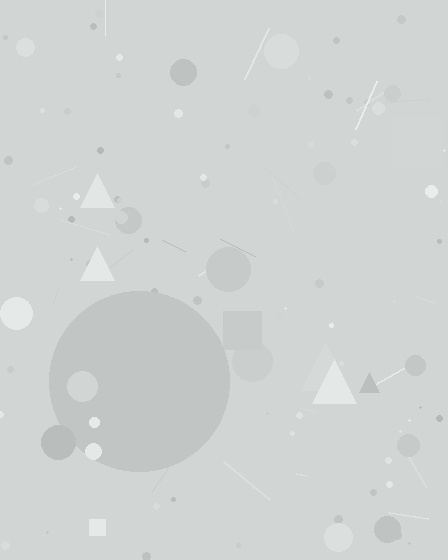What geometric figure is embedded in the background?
A circle is embedded in the background.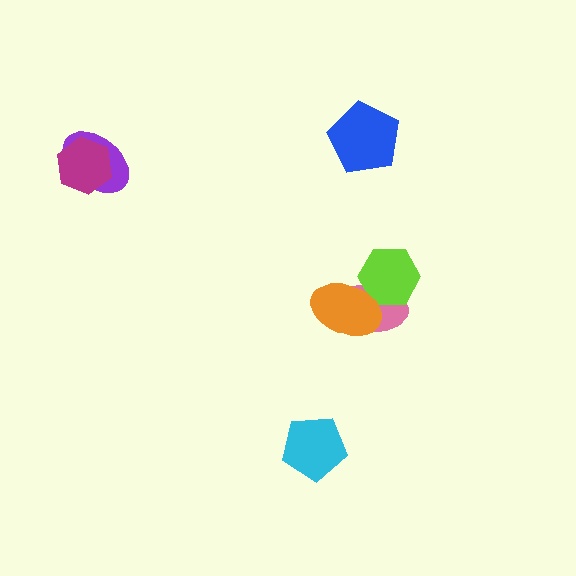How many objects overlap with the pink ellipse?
2 objects overlap with the pink ellipse.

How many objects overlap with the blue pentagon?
0 objects overlap with the blue pentagon.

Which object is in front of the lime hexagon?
The orange ellipse is in front of the lime hexagon.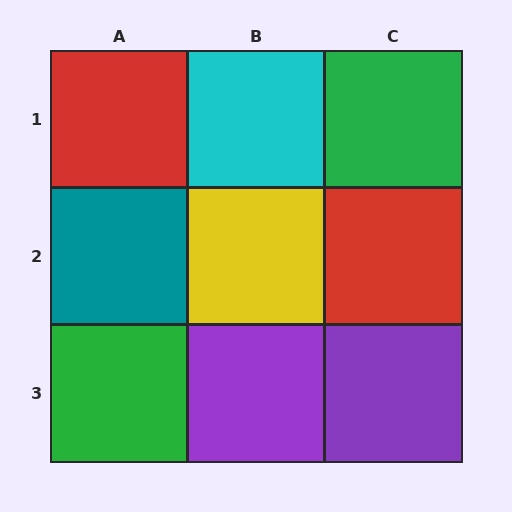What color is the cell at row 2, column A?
Teal.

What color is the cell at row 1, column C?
Green.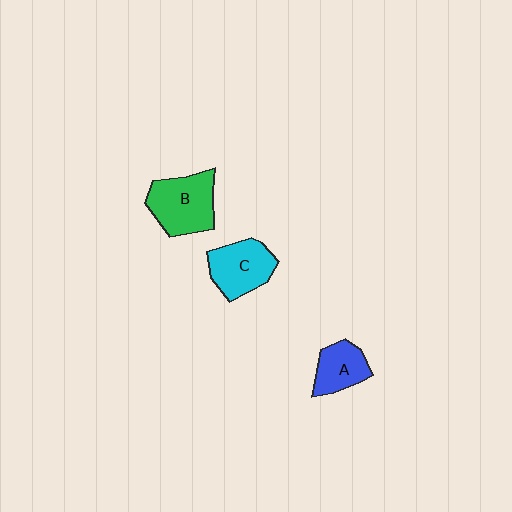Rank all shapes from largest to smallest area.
From largest to smallest: B (green), C (cyan), A (blue).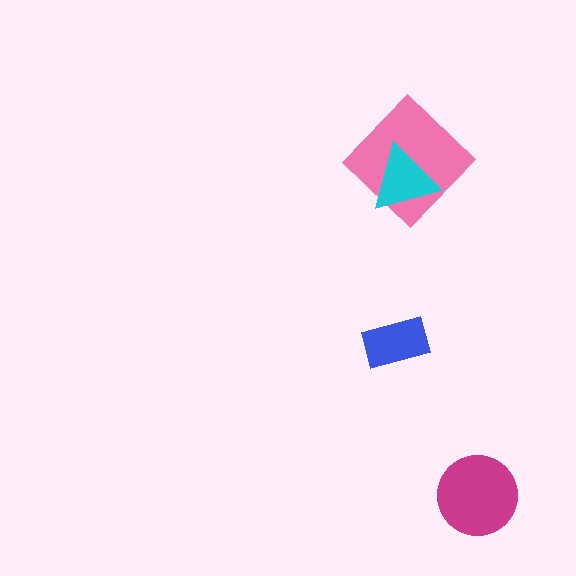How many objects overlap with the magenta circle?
0 objects overlap with the magenta circle.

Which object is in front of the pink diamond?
The cyan triangle is in front of the pink diamond.